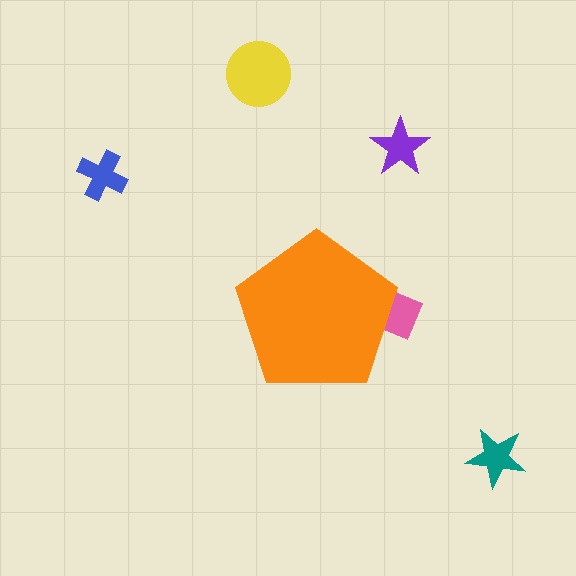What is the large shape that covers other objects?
An orange pentagon.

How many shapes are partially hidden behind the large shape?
1 shape is partially hidden.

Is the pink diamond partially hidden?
Yes, the pink diamond is partially hidden behind the orange pentagon.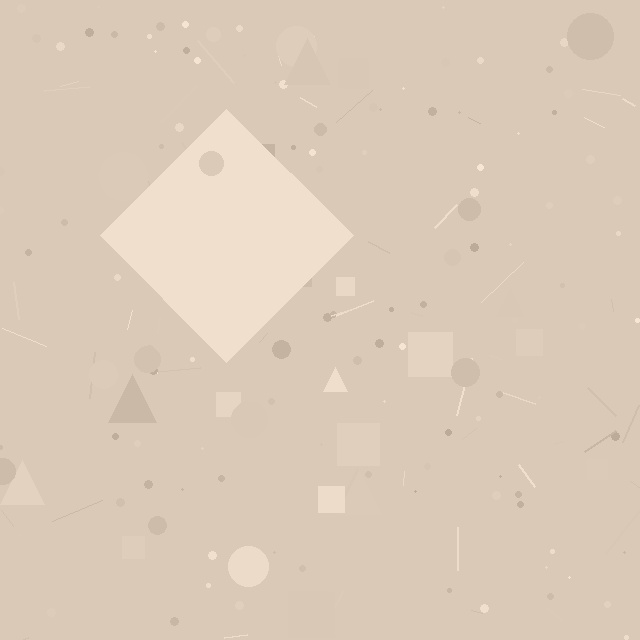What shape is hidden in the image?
A diamond is hidden in the image.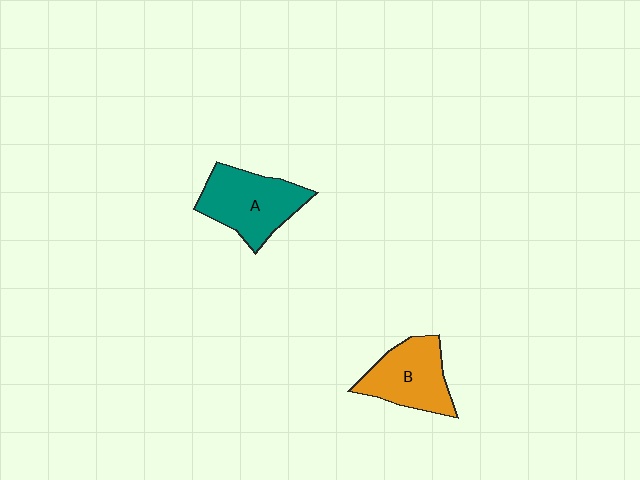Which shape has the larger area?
Shape A (teal).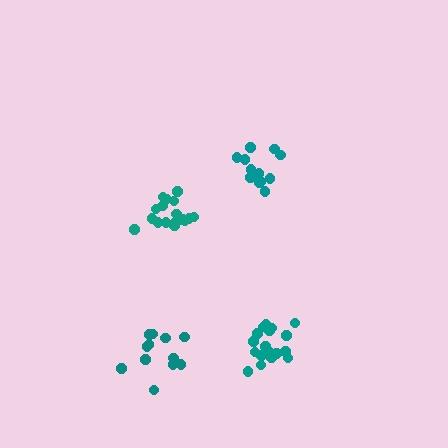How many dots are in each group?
Group 1: 12 dots, Group 2: 12 dots, Group 3: 17 dots, Group 4: 18 dots (59 total).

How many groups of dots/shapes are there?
There are 4 groups.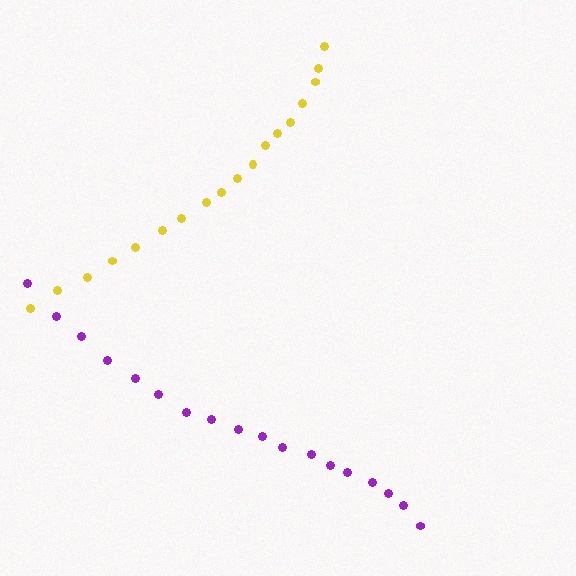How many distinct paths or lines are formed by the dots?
There are 2 distinct paths.